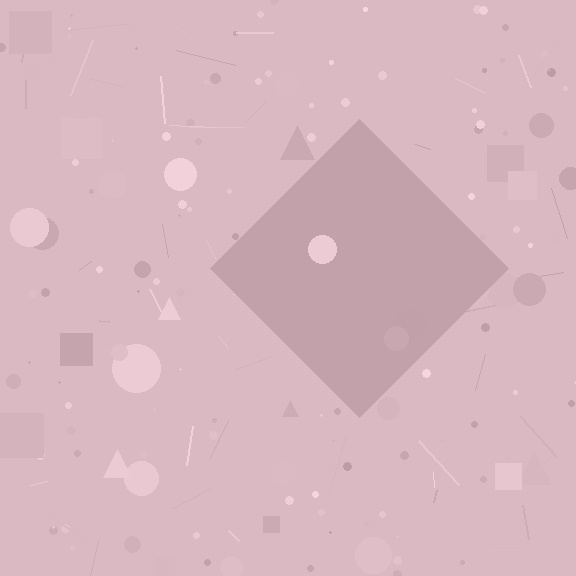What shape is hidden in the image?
A diamond is hidden in the image.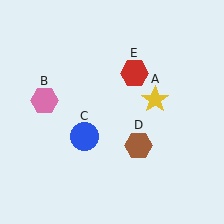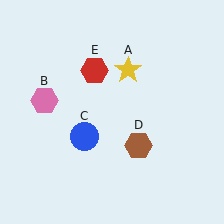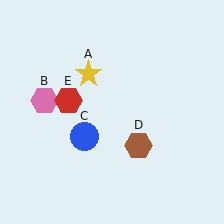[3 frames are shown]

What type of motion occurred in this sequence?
The yellow star (object A), red hexagon (object E) rotated counterclockwise around the center of the scene.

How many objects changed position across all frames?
2 objects changed position: yellow star (object A), red hexagon (object E).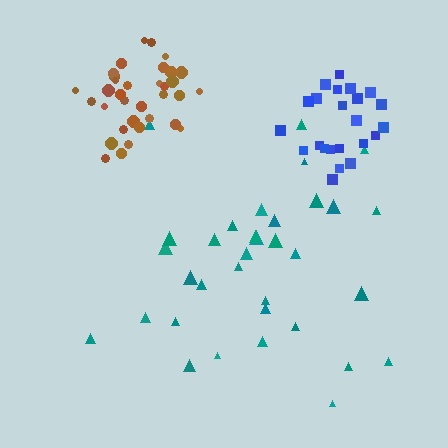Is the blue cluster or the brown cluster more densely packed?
Brown.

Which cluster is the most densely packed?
Brown.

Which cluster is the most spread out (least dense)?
Teal.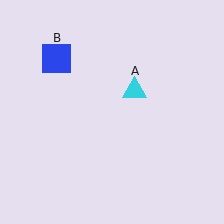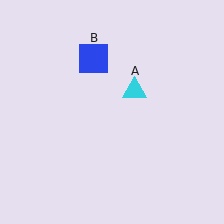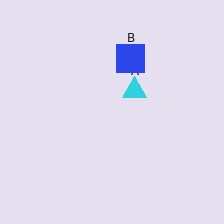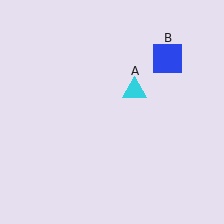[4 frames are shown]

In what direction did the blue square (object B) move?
The blue square (object B) moved right.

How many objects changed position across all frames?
1 object changed position: blue square (object B).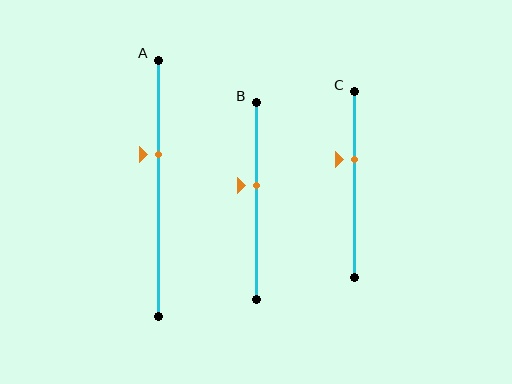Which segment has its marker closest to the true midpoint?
Segment B has its marker closest to the true midpoint.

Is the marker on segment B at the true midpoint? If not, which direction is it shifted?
No, the marker on segment B is shifted upward by about 8% of the segment length.